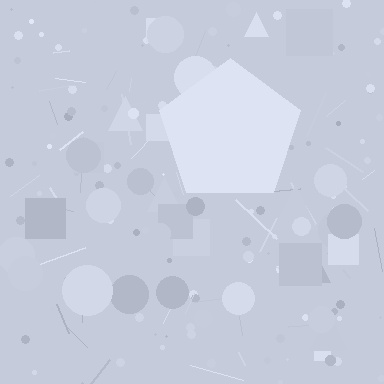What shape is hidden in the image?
A pentagon is hidden in the image.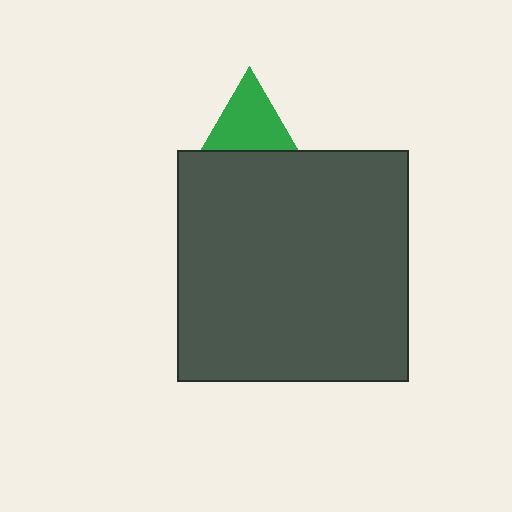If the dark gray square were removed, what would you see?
You would see the complete green triangle.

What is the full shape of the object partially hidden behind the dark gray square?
The partially hidden object is a green triangle.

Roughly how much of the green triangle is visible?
About half of it is visible (roughly 49%).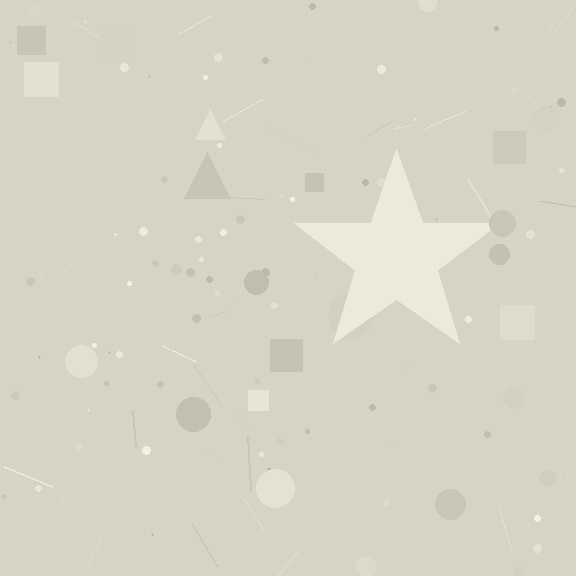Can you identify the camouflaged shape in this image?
The camouflaged shape is a star.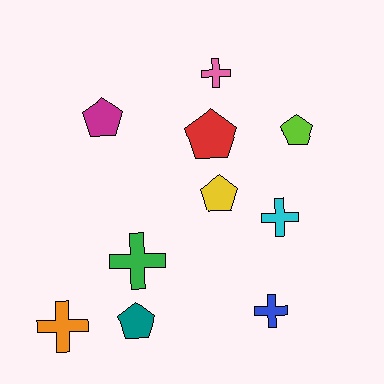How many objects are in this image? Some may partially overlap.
There are 10 objects.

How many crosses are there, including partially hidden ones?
There are 5 crosses.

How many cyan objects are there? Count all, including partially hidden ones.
There is 1 cyan object.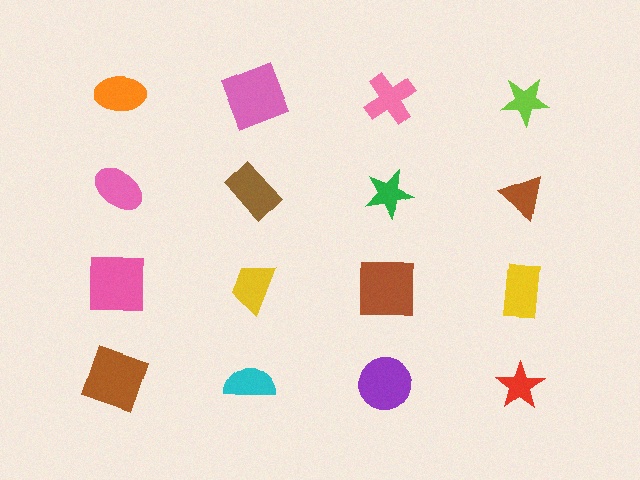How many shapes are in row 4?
4 shapes.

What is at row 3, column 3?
A brown square.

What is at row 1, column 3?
A pink cross.